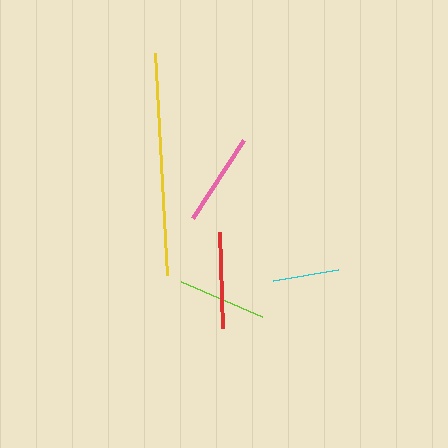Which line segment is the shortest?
The cyan line is the shortest at approximately 66 pixels.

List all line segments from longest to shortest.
From longest to shortest: yellow, red, pink, lime, cyan.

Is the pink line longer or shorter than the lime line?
The pink line is longer than the lime line.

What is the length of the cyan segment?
The cyan segment is approximately 66 pixels long.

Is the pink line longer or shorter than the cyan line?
The pink line is longer than the cyan line.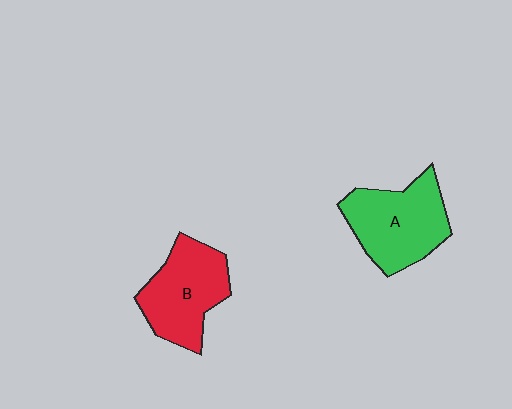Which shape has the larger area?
Shape A (green).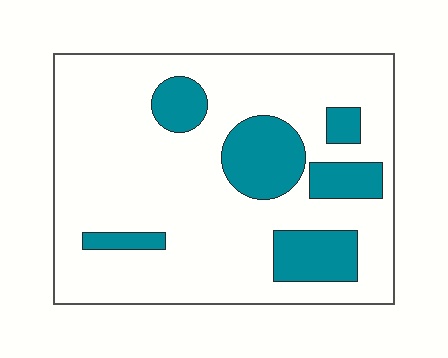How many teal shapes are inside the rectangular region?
6.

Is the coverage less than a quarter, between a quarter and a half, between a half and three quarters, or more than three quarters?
Less than a quarter.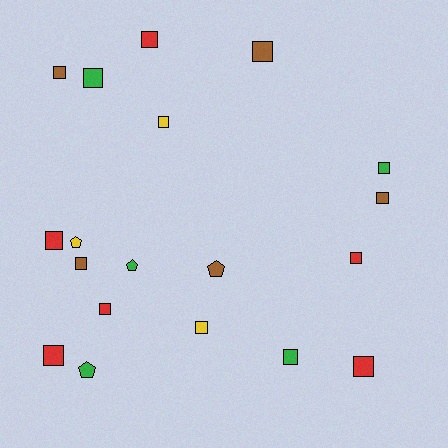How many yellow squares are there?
There are 2 yellow squares.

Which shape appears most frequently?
Square, with 15 objects.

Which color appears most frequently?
Red, with 6 objects.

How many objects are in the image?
There are 19 objects.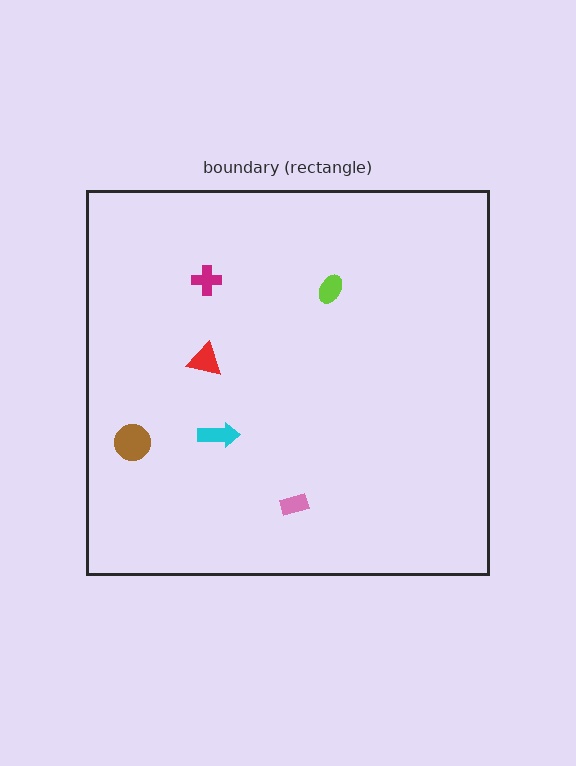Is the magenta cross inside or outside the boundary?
Inside.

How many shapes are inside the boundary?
6 inside, 0 outside.